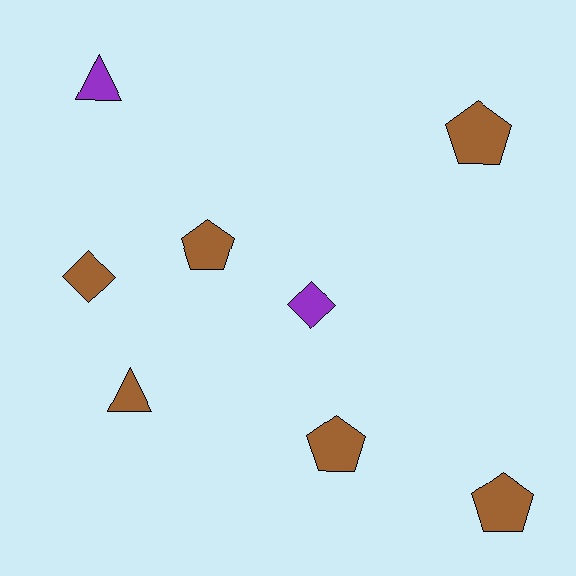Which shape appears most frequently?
Pentagon, with 4 objects.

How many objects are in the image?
There are 8 objects.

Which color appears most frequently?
Brown, with 6 objects.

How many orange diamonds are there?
There are no orange diamonds.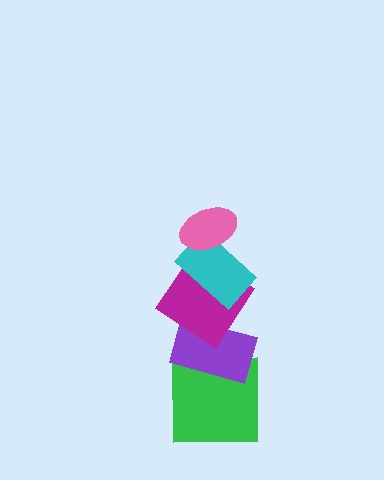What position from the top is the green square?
The green square is 5th from the top.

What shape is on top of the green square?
The purple rectangle is on top of the green square.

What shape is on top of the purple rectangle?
The magenta diamond is on top of the purple rectangle.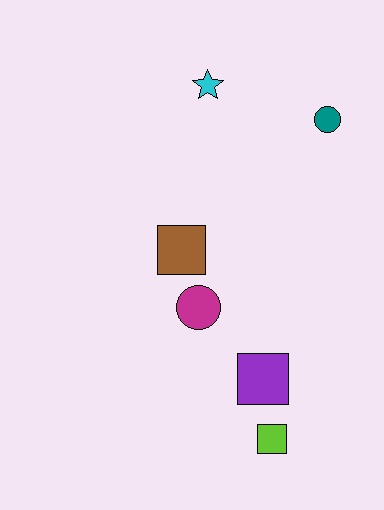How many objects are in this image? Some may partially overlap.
There are 6 objects.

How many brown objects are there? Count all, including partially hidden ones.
There is 1 brown object.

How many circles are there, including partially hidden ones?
There are 2 circles.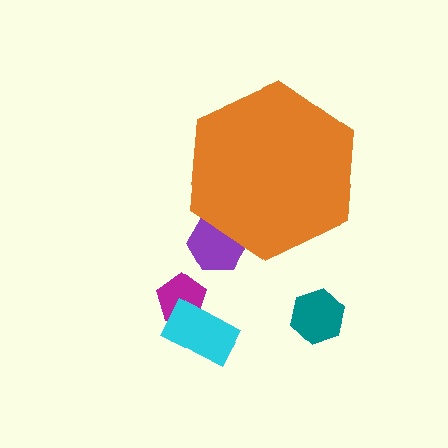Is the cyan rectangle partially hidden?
No, the cyan rectangle is fully visible.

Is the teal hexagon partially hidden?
No, the teal hexagon is fully visible.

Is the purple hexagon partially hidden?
Yes, the purple hexagon is partially hidden behind the orange hexagon.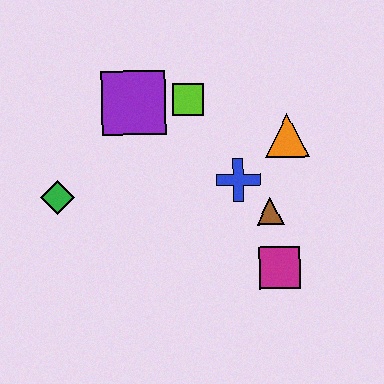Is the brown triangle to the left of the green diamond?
No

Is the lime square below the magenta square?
No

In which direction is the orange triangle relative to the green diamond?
The orange triangle is to the right of the green diamond.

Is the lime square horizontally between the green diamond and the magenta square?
Yes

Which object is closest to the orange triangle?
The blue cross is closest to the orange triangle.